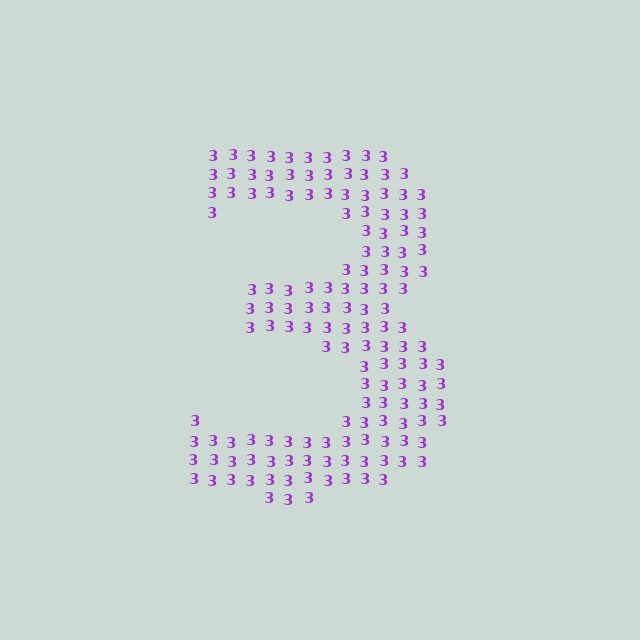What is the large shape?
The large shape is the digit 3.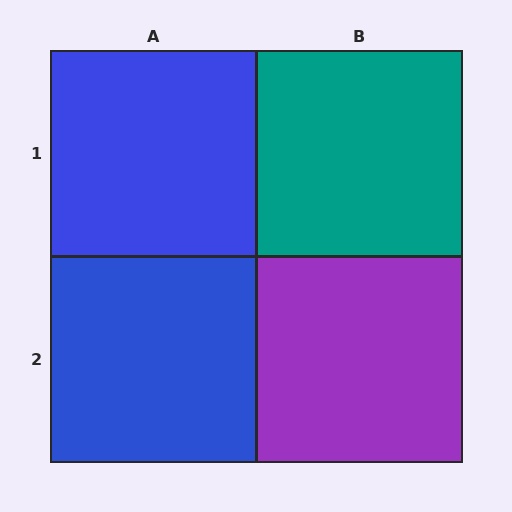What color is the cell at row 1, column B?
Teal.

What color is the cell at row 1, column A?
Blue.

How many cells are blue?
2 cells are blue.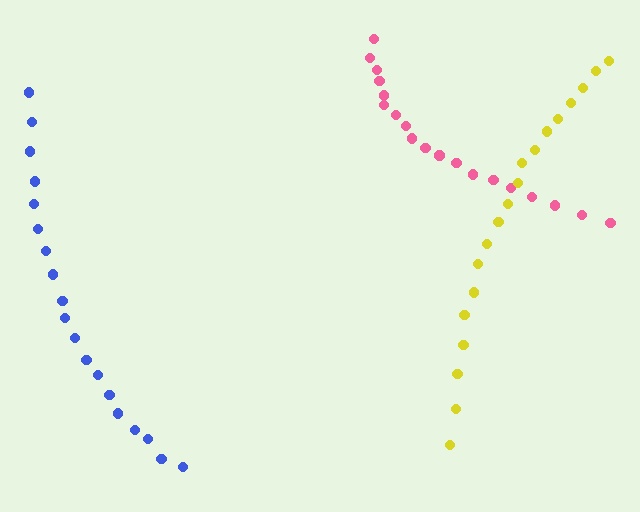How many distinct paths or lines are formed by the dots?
There are 3 distinct paths.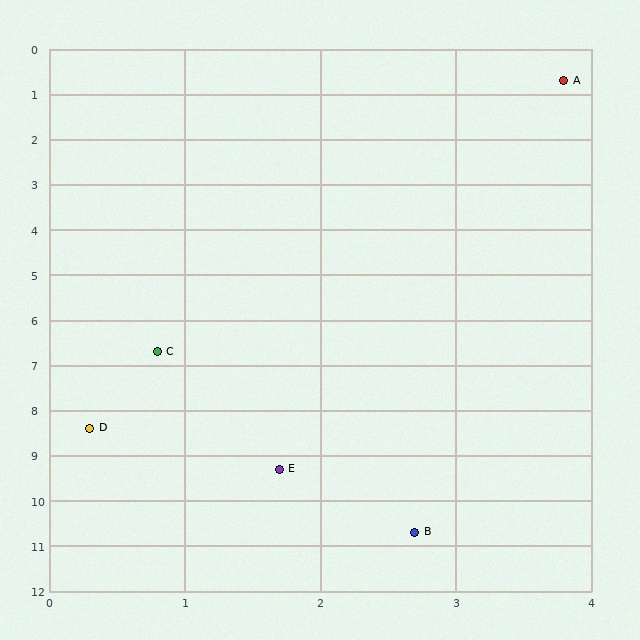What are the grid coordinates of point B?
Point B is at approximately (2.7, 10.7).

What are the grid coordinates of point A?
Point A is at approximately (3.8, 0.7).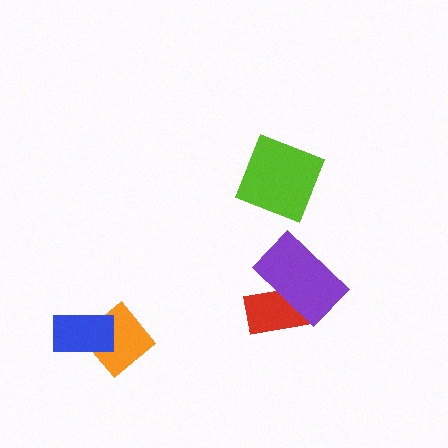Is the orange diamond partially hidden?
Yes, it is partially covered by another shape.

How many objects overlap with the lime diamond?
0 objects overlap with the lime diamond.